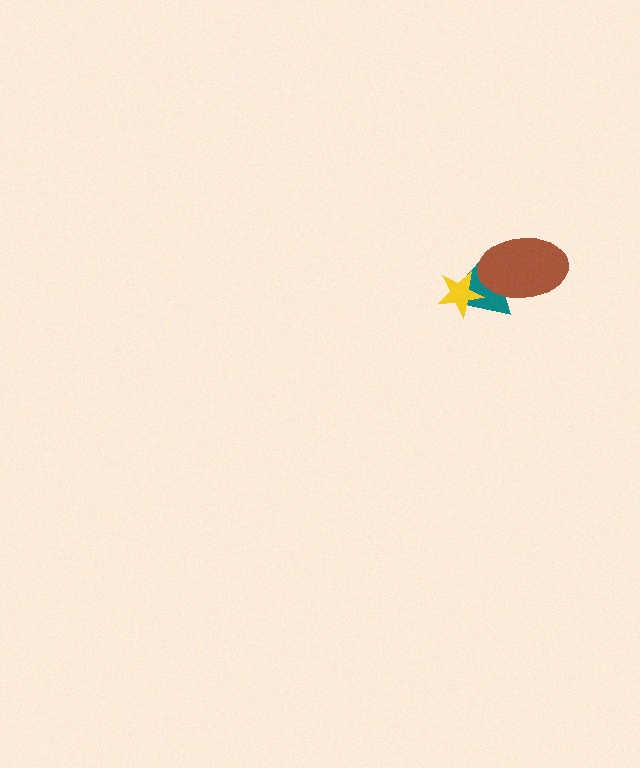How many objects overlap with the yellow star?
1 object overlaps with the yellow star.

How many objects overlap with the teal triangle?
2 objects overlap with the teal triangle.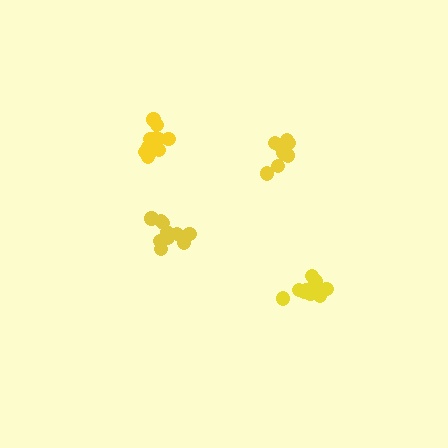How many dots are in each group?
Group 1: 10 dots, Group 2: 10 dots, Group 3: 13 dots, Group 4: 10 dots (43 total).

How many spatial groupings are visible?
There are 4 spatial groupings.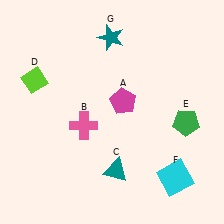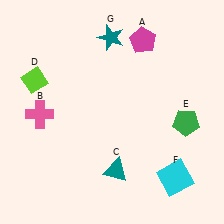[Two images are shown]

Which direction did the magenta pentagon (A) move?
The magenta pentagon (A) moved up.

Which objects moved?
The objects that moved are: the magenta pentagon (A), the pink cross (B).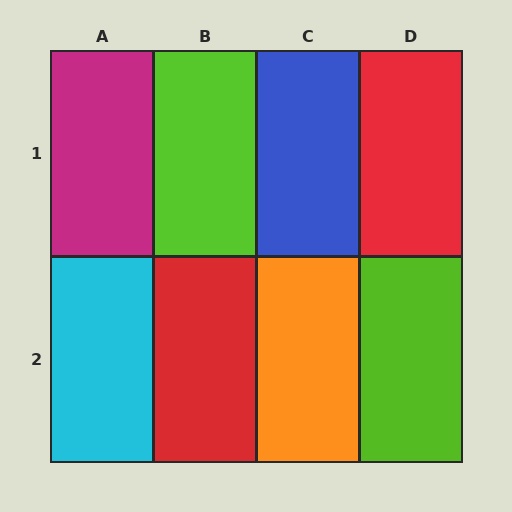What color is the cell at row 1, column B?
Lime.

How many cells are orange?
1 cell is orange.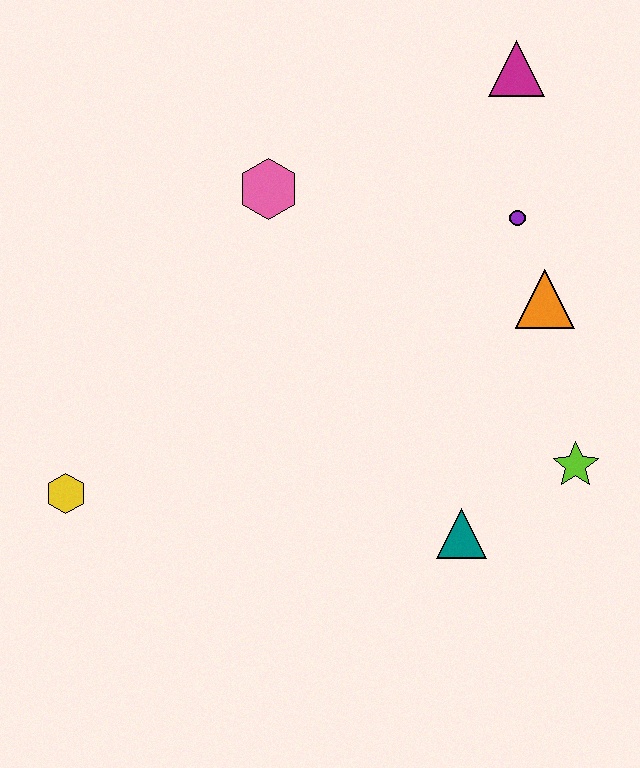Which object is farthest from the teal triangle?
The magenta triangle is farthest from the teal triangle.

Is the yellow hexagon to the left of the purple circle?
Yes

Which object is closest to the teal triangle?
The lime star is closest to the teal triangle.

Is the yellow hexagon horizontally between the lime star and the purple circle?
No